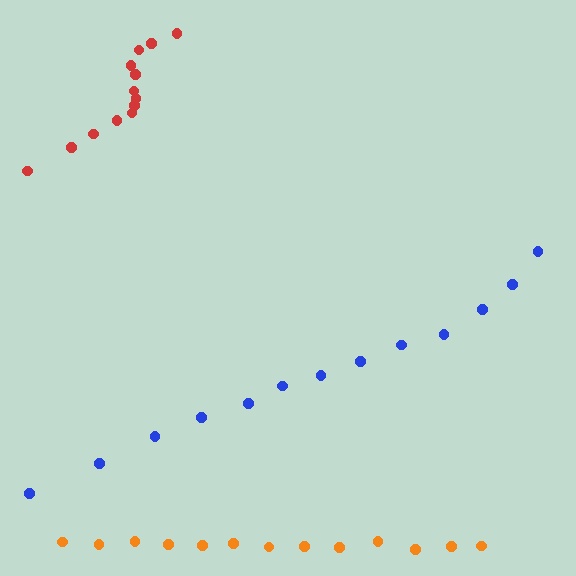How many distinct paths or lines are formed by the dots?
There are 3 distinct paths.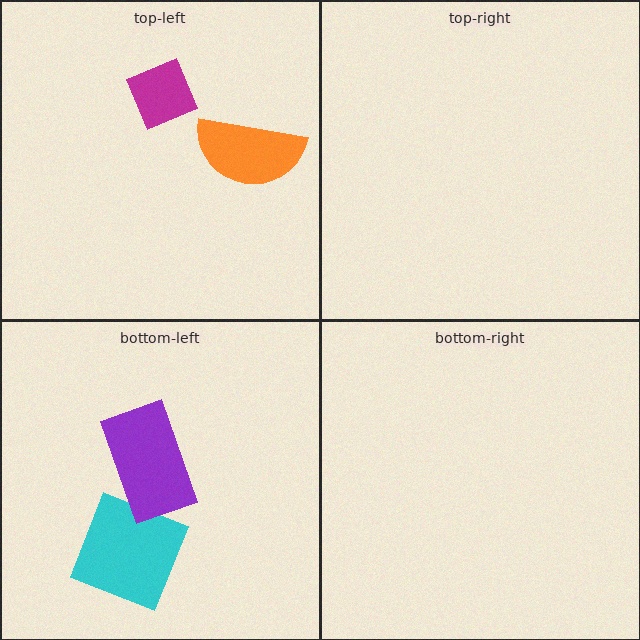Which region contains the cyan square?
The bottom-left region.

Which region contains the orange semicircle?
The top-left region.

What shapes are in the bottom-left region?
The cyan square, the purple rectangle.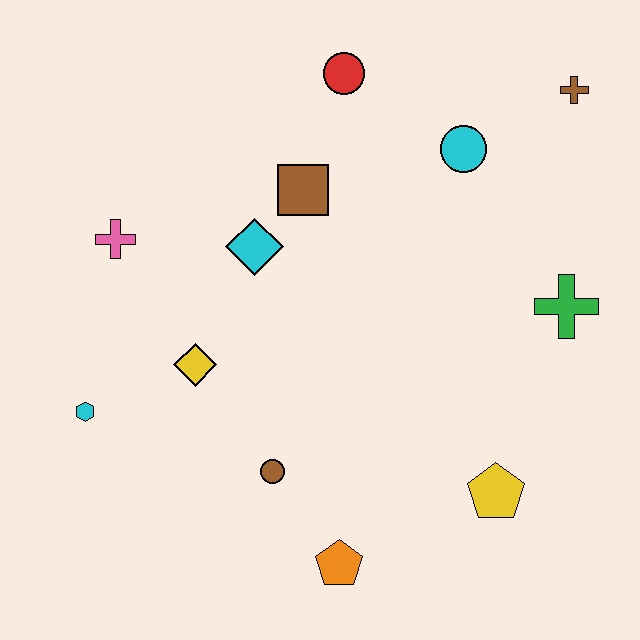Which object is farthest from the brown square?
The orange pentagon is farthest from the brown square.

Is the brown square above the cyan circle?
No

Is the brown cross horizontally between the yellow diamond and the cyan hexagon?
No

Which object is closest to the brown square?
The cyan diamond is closest to the brown square.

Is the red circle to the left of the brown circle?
No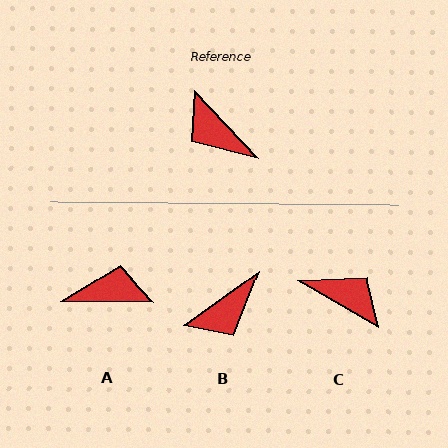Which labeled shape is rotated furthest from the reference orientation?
C, about 164 degrees away.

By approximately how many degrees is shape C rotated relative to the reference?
Approximately 164 degrees clockwise.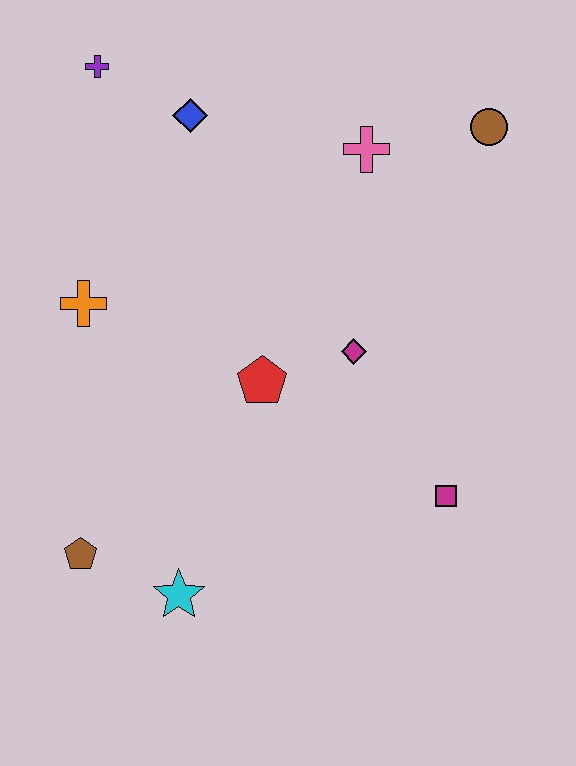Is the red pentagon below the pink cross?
Yes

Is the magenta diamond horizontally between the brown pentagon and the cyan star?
No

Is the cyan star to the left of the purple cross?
No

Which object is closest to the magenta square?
The magenta diamond is closest to the magenta square.